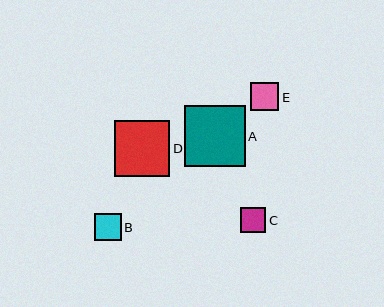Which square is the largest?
Square A is the largest with a size of approximately 61 pixels.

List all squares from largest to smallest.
From largest to smallest: A, D, E, B, C.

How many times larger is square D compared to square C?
Square D is approximately 2.2 times the size of square C.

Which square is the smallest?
Square C is the smallest with a size of approximately 25 pixels.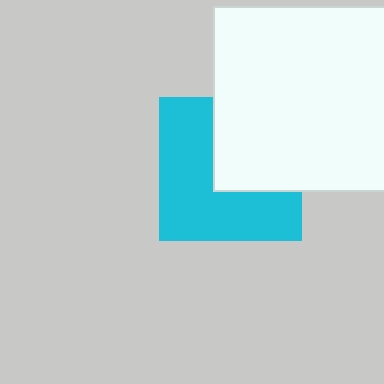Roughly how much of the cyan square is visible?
About half of it is visible (roughly 60%).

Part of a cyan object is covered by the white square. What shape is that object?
It is a square.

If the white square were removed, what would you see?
You would see the complete cyan square.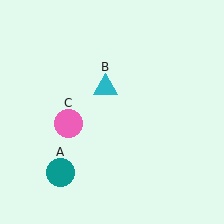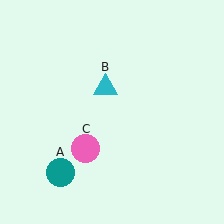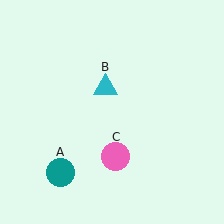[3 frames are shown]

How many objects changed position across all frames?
1 object changed position: pink circle (object C).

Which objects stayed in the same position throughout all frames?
Teal circle (object A) and cyan triangle (object B) remained stationary.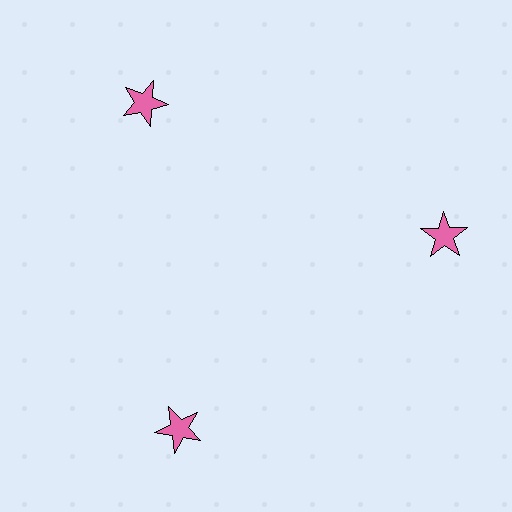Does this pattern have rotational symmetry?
Yes, this pattern has 3-fold rotational symmetry. It looks the same after rotating 120 degrees around the center.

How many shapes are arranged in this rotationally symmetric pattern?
There are 3 shapes, arranged in 3 groups of 1.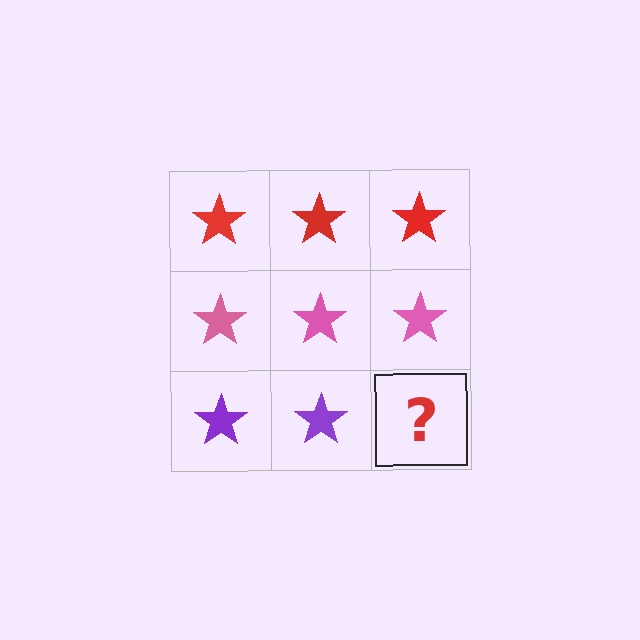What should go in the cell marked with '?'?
The missing cell should contain a purple star.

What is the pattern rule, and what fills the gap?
The rule is that each row has a consistent color. The gap should be filled with a purple star.